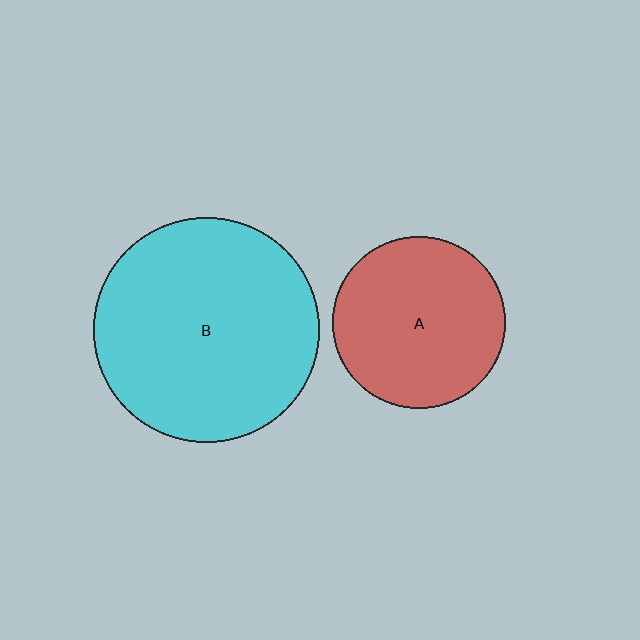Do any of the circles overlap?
No, none of the circles overlap.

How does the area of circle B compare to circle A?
Approximately 1.7 times.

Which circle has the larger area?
Circle B (cyan).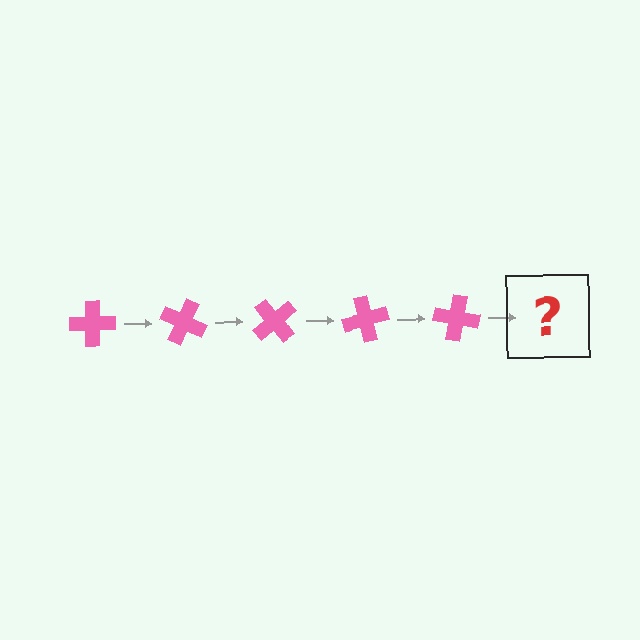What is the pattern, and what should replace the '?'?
The pattern is that the cross rotates 25 degrees each step. The '?' should be a pink cross rotated 125 degrees.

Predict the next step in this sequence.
The next step is a pink cross rotated 125 degrees.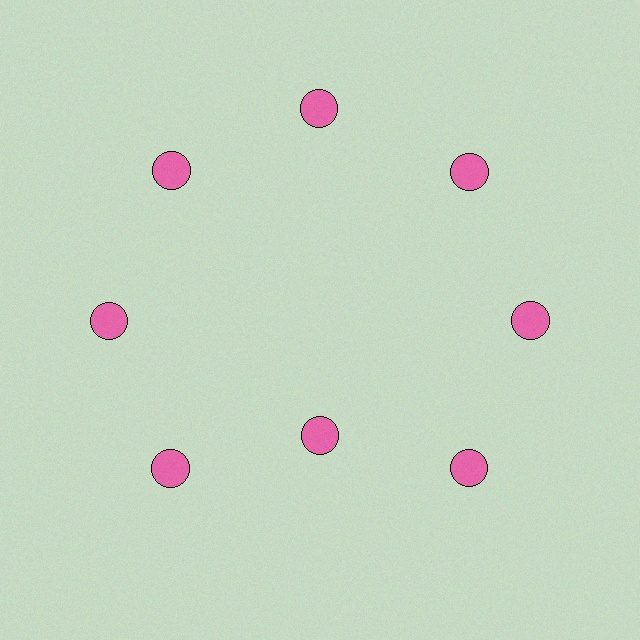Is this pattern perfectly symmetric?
No. The 8 pink circles are arranged in a ring, but one element near the 6 o'clock position is pulled inward toward the center, breaking the 8-fold rotational symmetry.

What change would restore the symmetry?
The symmetry would be restored by moving it outward, back onto the ring so that all 8 circles sit at equal angles and equal distance from the center.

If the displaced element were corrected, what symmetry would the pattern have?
It would have 8-fold rotational symmetry — the pattern would map onto itself every 45 degrees.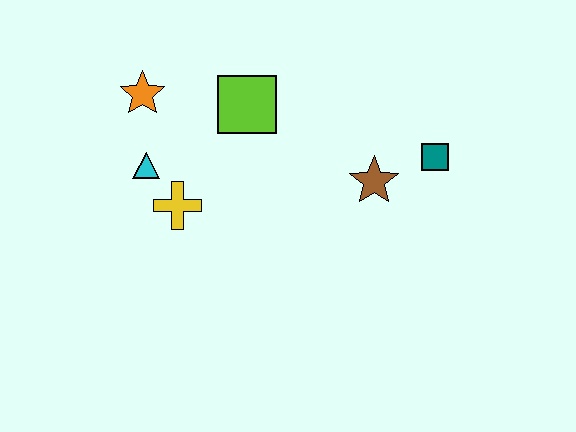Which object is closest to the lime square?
The orange star is closest to the lime square.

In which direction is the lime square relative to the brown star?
The lime square is to the left of the brown star.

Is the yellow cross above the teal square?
No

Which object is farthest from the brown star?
The orange star is farthest from the brown star.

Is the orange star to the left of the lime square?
Yes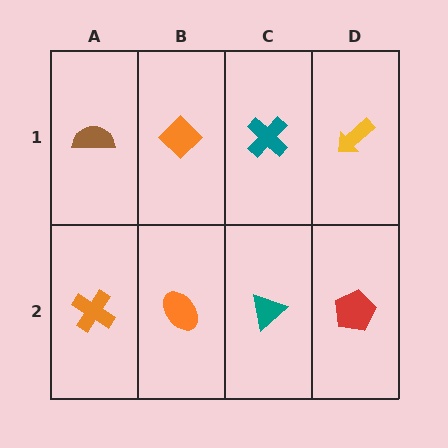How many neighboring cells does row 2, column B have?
3.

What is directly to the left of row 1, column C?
An orange diamond.